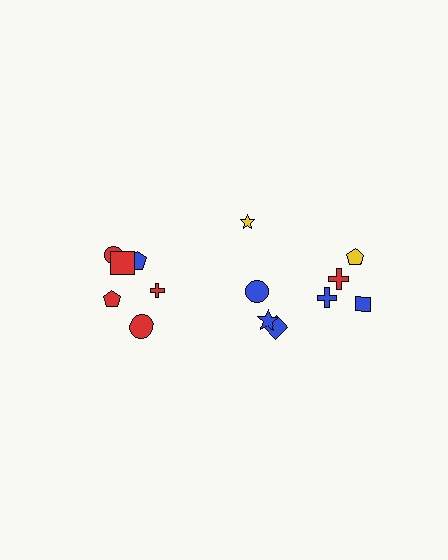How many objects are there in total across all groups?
There are 14 objects.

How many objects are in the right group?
There are 8 objects.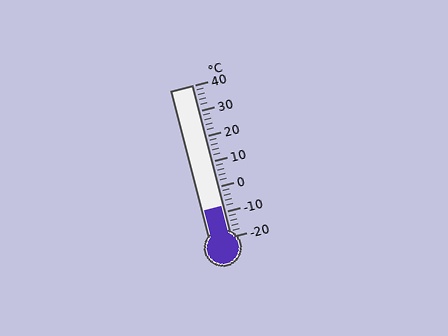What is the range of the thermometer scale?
The thermometer scale ranges from -20°C to 40°C.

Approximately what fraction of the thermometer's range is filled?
The thermometer is filled to approximately 20% of its range.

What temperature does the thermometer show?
The thermometer shows approximately -8°C.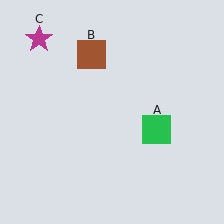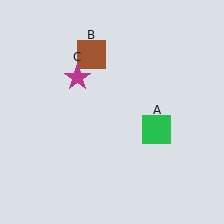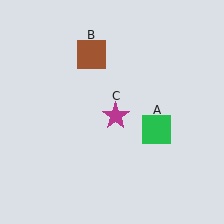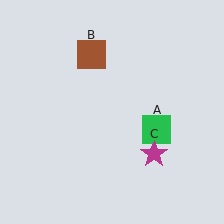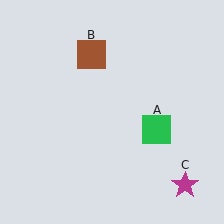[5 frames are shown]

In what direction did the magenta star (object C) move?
The magenta star (object C) moved down and to the right.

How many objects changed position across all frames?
1 object changed position: magenta star (object C).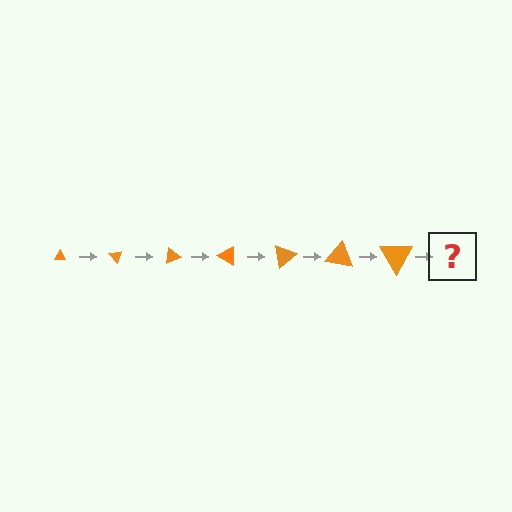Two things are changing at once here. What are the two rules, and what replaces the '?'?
The two rules are that the triangle grows larger each step and it rotates 50 degrees each step. The '?' should be a triangle, larger than the previous one and rotated 350 degrees from the start.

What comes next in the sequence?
The next element should be a triangle, larger than the previous one and rotated 350 degrees from the start.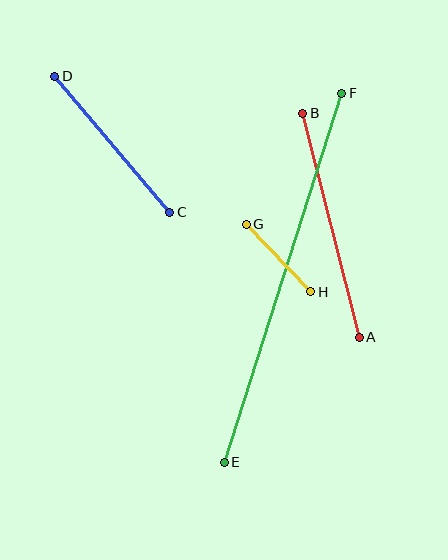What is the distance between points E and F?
The distance is approximately 387 pixels.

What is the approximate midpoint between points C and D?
The midpoint is at approximately (112, 144) pixels.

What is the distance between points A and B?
The distance is approximately 231 pixels.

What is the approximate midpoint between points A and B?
The midpoint is at approximately (331, 225) pixels.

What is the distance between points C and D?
The distance is approximately 178 pixels.